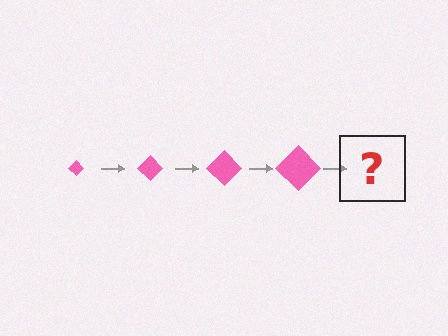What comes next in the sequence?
The next element should be a pink diamond, larger than the previous one.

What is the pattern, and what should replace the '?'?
The pattern is that the diamond gets progressively larger each step. The '?' should be a pink diamond, larger than the previous one.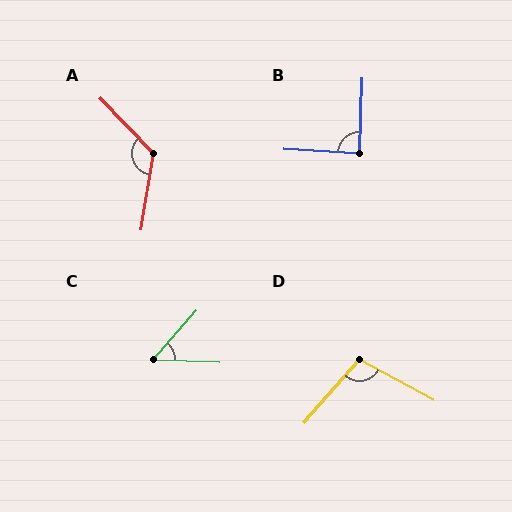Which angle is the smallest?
C, at approximately 51 degrees.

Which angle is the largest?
A, at approximately 127 degrees.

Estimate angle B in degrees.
Approximately 89 degrees.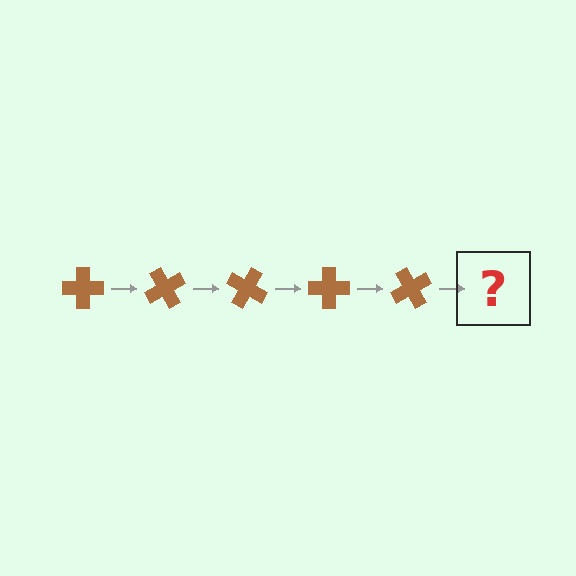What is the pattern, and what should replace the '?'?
The pattern is that the cross rotates 60 degrees each step. The '?' should be a brown cross rotated 300 degrees.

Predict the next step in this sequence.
The next step is a brown cross rotated 300 degrees.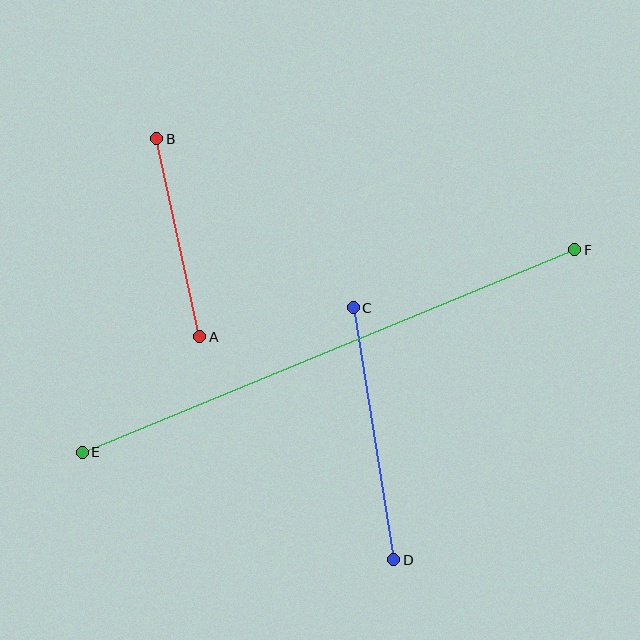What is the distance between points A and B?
The distance is approximately 202 pixels.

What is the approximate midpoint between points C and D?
The midpoint is at approximately (374, 434) pixels.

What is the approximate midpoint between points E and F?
The midpoint is at approximately (329, 351) pixels.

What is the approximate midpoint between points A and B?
The midpoint is at approximately (178, 238) pixels.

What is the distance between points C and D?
The distance is approximately 255 pixels.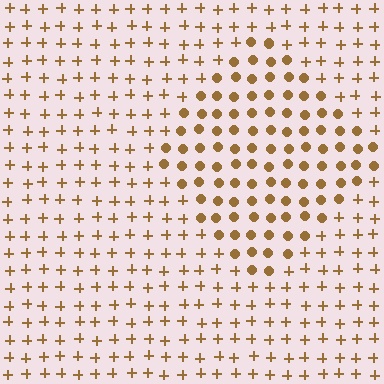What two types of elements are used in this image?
The image uses circles inside the diamond region and plus signs outside it.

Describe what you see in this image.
The image is filled with small brown elements arranged in a uniform grid. A diamond-shaped region contains circles, while the surrounding area contains plus signs. The boundary is defined purely by the change in element shape.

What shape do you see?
I see a diamond.